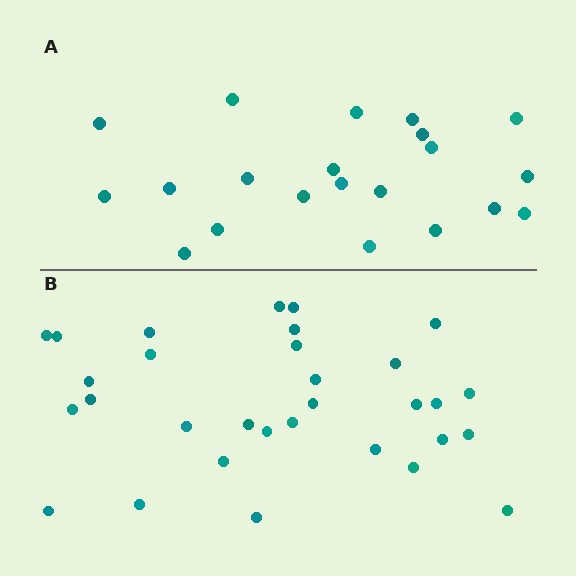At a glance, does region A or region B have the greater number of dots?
Region B (the bottom region) has more dots.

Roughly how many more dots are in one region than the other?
Region B has roughly 10 or so more dots than region A.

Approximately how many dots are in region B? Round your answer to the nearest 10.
About 30 dots. (The exact count is 31, which rounds to 30.)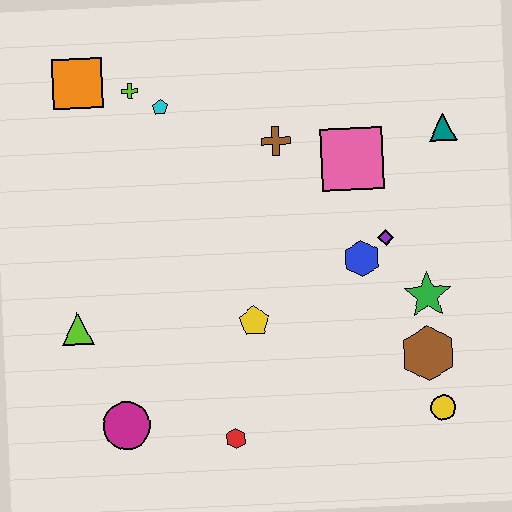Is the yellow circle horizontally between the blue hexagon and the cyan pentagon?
No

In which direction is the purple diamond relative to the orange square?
The purple diamond is to the right of the orange square.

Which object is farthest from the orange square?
The yellow circle is farthest from the orange square.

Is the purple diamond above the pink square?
No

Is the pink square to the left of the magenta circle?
No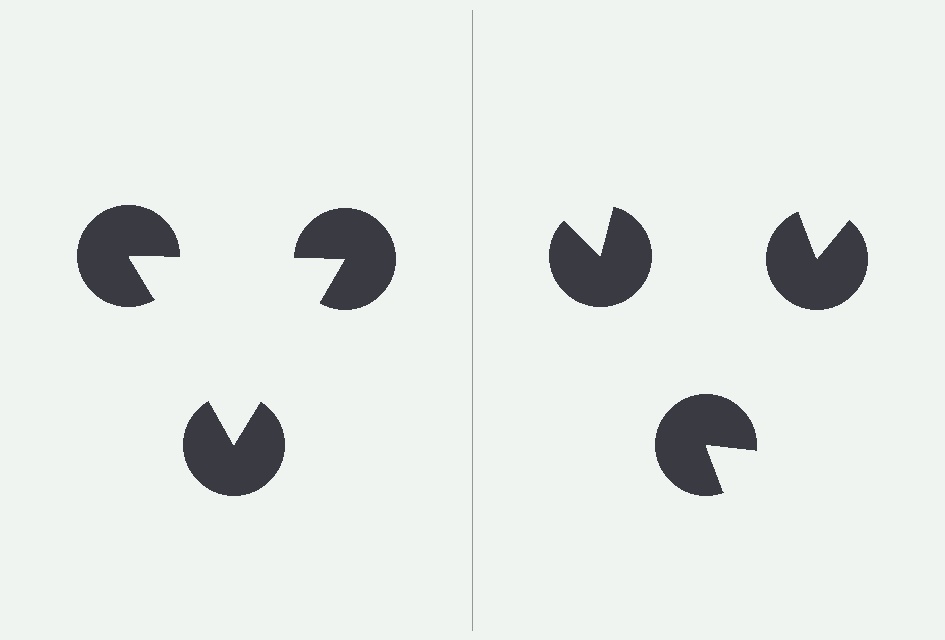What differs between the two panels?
The pac-man discs are positioned identically on both sides; only the wedge orientations differ. On the left they align to a triangle; on the right they are misaligned.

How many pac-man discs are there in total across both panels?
6 — 3 on each side.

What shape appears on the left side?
An illusory triangle.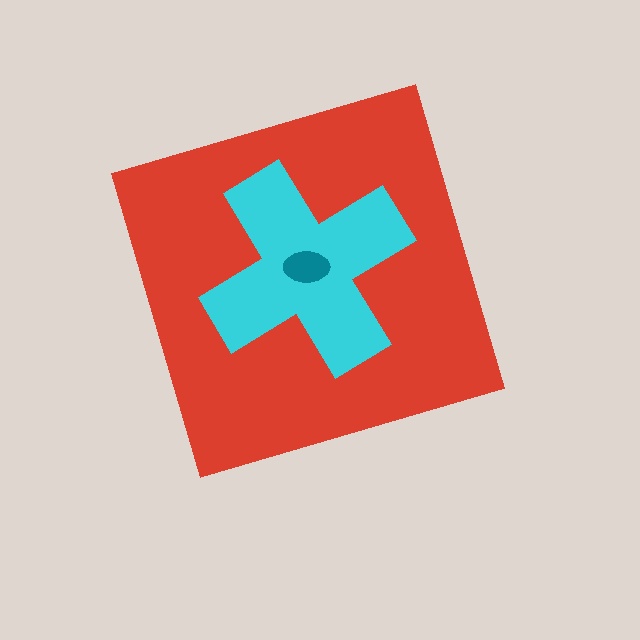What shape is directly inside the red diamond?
The cyan cross.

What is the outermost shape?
The red diamond.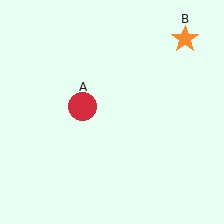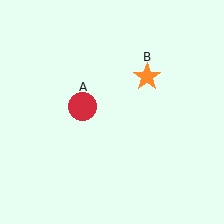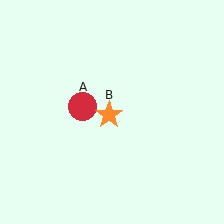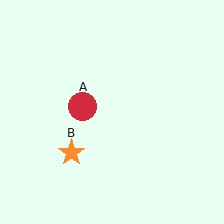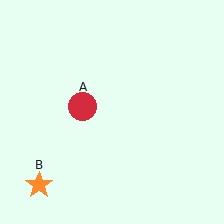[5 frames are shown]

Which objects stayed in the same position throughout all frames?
Red circle (object A) remained stationary.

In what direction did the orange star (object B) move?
The orange star (object B) moved down and to the left.